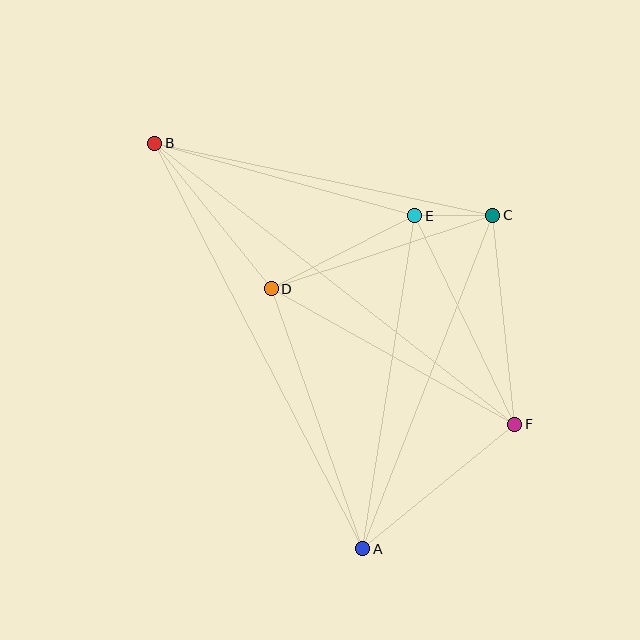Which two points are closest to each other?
Points C and E are closest to each other.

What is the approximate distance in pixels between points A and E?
The distance between A and E is approximately 337 pixels.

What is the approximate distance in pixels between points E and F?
The distance between E and F is approximately 231 pixels.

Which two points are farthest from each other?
Points B and F are farthest from each other.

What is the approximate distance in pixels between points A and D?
The distance between A and D is approximately 275 pixels.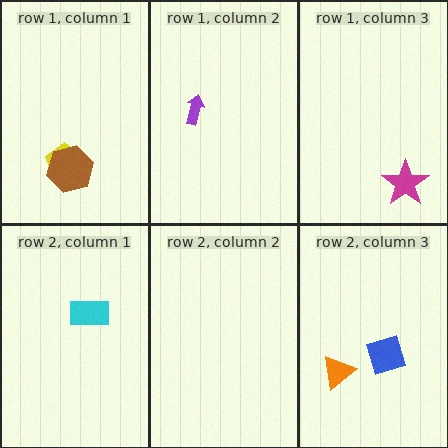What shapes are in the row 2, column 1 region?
The cyan rectangle.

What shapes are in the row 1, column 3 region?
The magenta star.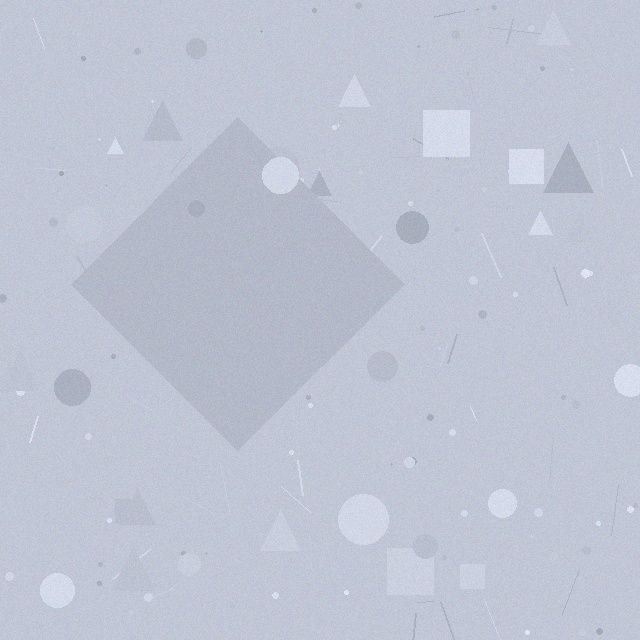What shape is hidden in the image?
A diamond is hidden in the image.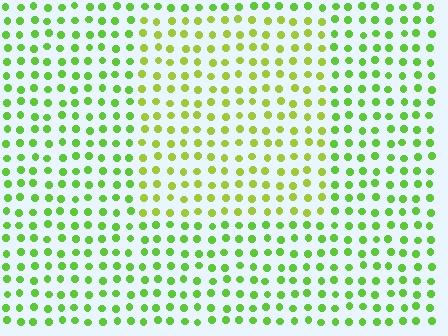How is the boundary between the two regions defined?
The boundary is defined purely by a slight shift in hue (about 27 degrees). Spacing, size, and orientation are identical on both sides.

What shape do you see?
I see a rectangle.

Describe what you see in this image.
The image is filled with small lime elements in a uniform arrangement. A rectangle-shaped region is visible where the elements are tinted to a slightly different hue, forming a subtle color boundary.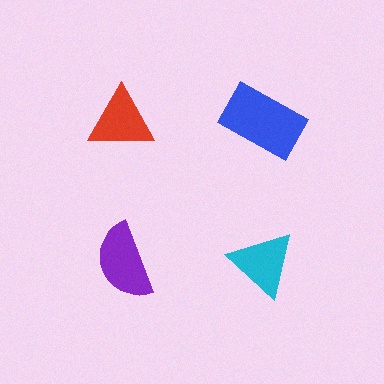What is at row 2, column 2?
A cyan triangle.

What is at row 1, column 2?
A blue rectangle.